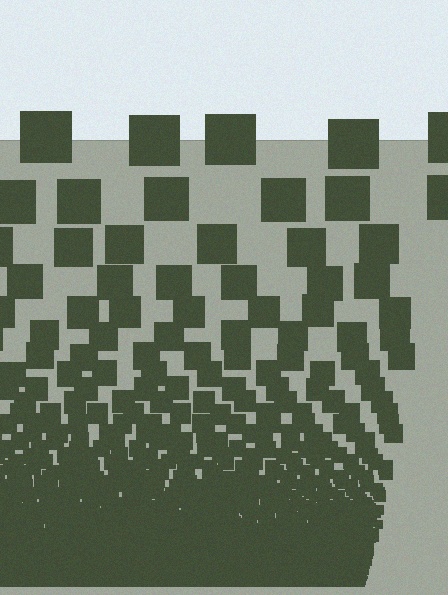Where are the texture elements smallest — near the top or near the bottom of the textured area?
Near the bottom.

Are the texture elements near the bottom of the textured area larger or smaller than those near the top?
Smaller. The gradient is inverted — elements near the bottom are smaller and denser.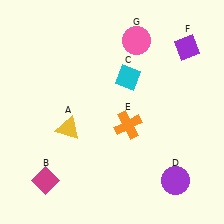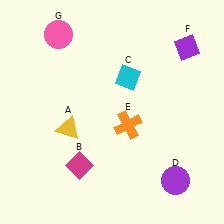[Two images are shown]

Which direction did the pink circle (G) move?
The pink circle (G) moved left.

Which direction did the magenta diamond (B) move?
The magenta diamond (B) moved right.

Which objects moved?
The objects that moved are: the magenta diamond (B), the pink circle (G).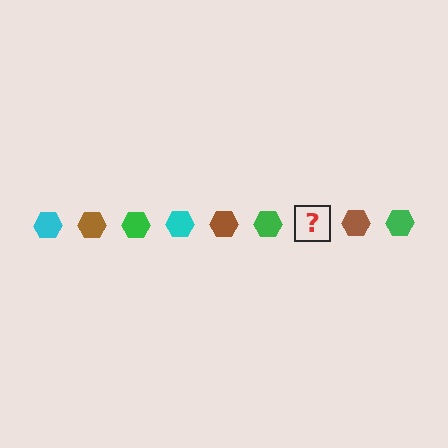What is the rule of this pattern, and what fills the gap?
The rule is that the pattern cycles through cyan, brown, green hexagons. The gap should be filled with a cyan hexagon.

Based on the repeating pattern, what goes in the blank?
The blank should be a cyan hexagon.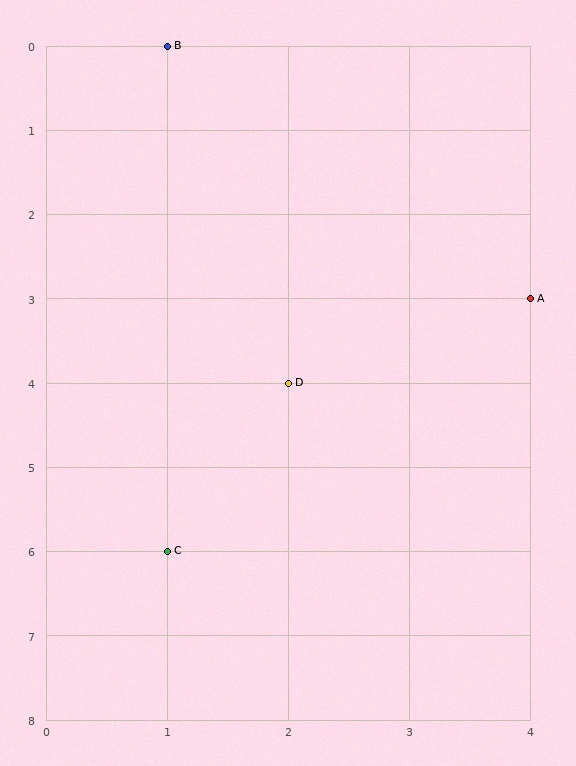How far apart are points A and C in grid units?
Points A and C are 3 columns and 3 rows apart (about 4.2 grid units diagonally).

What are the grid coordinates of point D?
Point D is at grid coordinates (2, 4).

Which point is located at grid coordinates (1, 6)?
Point C is at (1, 6).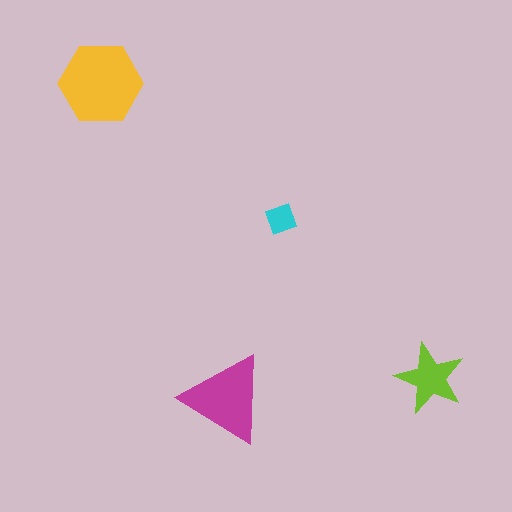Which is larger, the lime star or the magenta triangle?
The magenta triangle.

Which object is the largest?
The yellow hexagon.